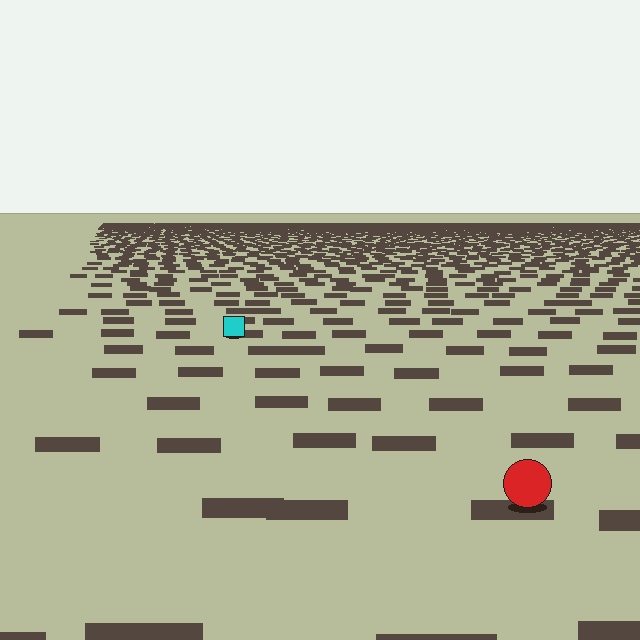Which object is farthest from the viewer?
The cyan square is farthest from the viewer. It appears smaller and the ground texture around it is denser.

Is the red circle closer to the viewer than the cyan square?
Yes. The red circle is closer — you can tell from the texture gradient: the ground texture is coarser near it.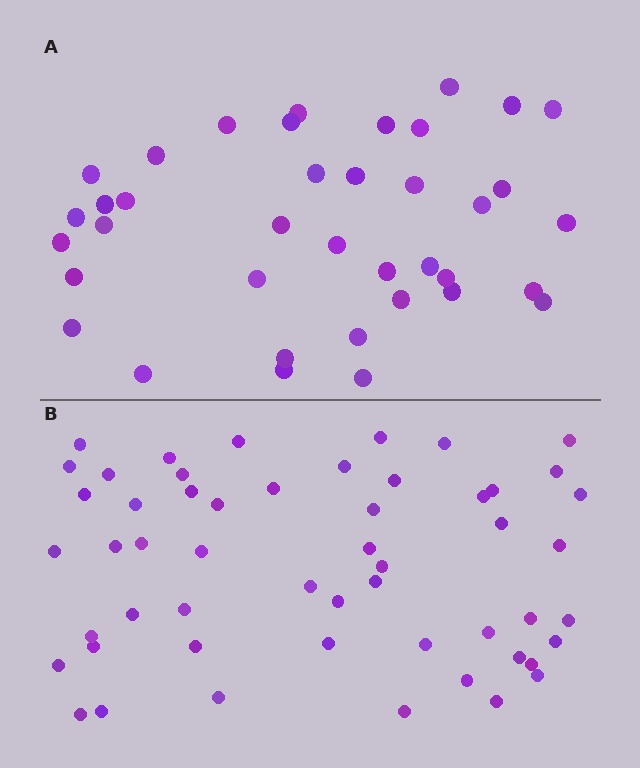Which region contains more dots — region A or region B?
Region B (the bottom region) has more dots.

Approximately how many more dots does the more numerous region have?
Region B has approximately 15 more dots than region A.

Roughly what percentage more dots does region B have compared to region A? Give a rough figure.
About 40% more.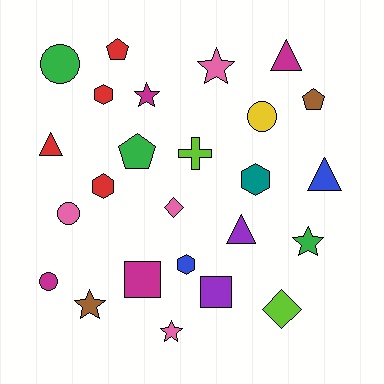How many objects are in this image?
There are 25 objects.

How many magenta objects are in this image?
There are 4 magenta objects.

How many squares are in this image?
There are 2 squares.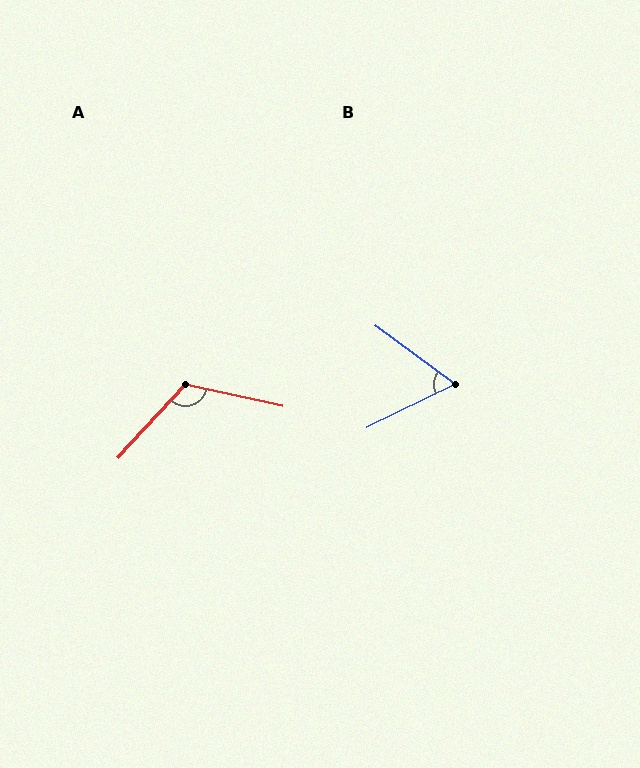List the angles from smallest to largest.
B (63°), A (120°).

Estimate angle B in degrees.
Approximately 63 degrees.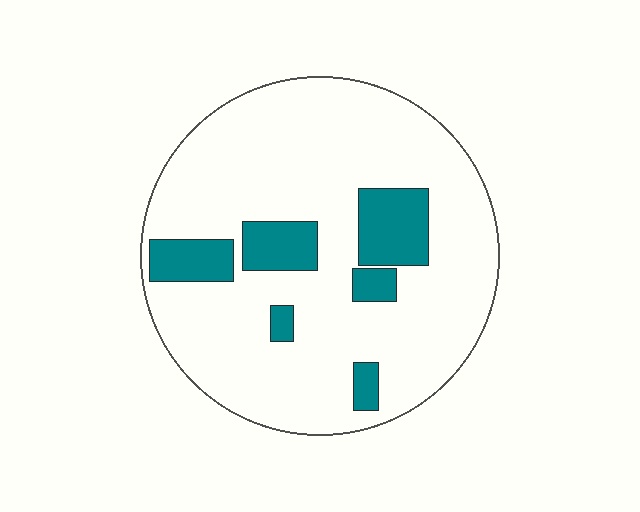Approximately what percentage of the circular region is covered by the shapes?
Approximately 15%.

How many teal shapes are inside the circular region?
6.